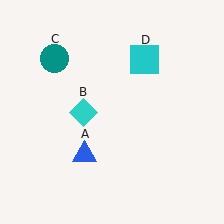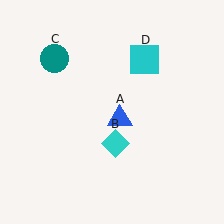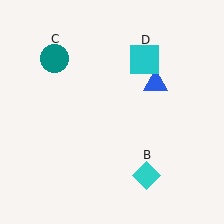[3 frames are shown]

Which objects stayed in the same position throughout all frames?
Teal circle (object C) and cyan square (object D) remained stationary.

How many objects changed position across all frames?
2 objects changed position: blue triangle (object A), cyan diamond (object B).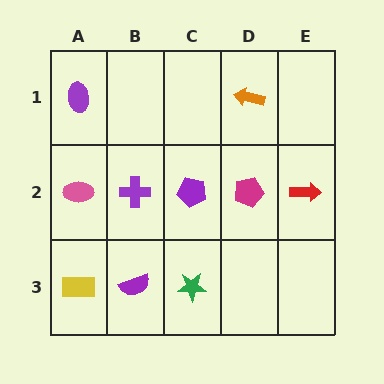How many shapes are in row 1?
2 shapes.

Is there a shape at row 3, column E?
No, that cell is empty.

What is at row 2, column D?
A magenta pentagon.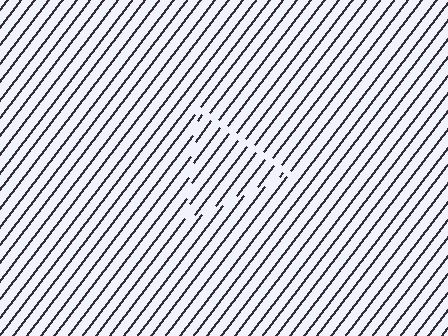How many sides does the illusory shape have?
3 sides — the line-ends trace a triangle.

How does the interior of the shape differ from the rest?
The interior of the shape contains the same grating, shifted by half a period — the contour is defined by the phase discontinuity where line-ends from the inner and outer gratings abut.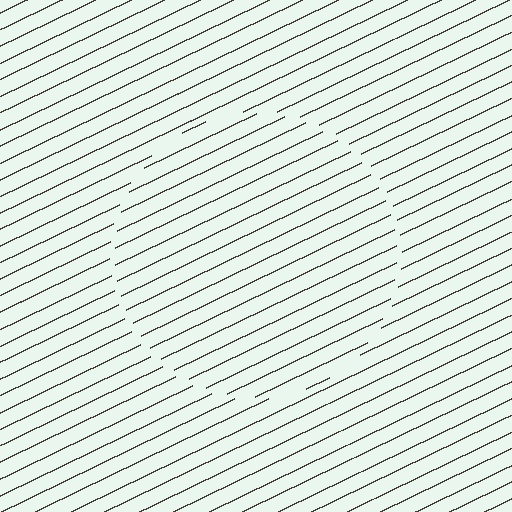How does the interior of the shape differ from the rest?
The interior of the shape contains the same grating, shifted by half a period — the contour is defined by the phase discontinuity where line-ends from the inner and outer gratings abut.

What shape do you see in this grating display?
An illusory circle. The interior of the shape contains the same grating, shifted by half a period — the contour is defined by the phase discontinuity where line-ends from the inner and outer gratings abut.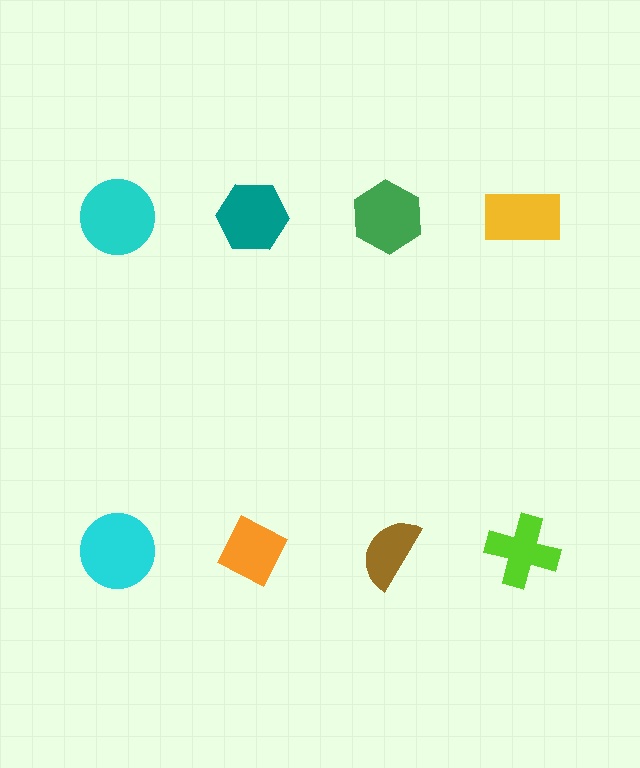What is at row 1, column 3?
A green hexagon.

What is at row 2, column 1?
A cyan circle.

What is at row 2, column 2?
An orange diamond.